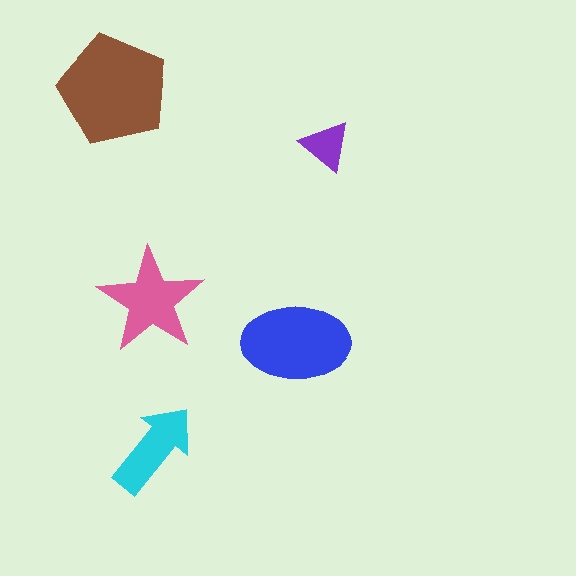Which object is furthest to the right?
The purple triangle is rightmost.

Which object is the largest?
The brown pentagon.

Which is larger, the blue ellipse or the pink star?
The blue ellipse.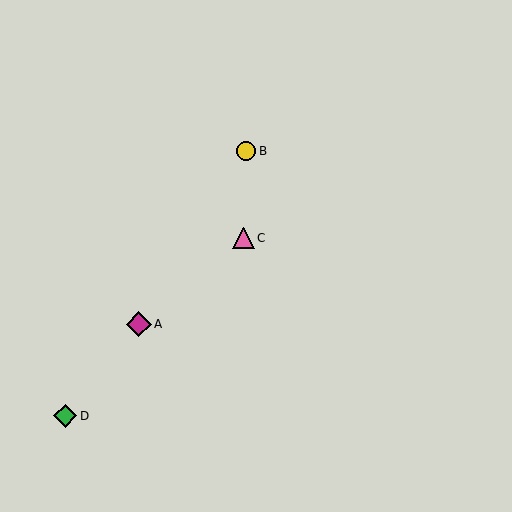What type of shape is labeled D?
Shape D is a green diamond.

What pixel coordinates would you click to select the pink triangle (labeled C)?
Click at (243, 238) to select the pink triangle C.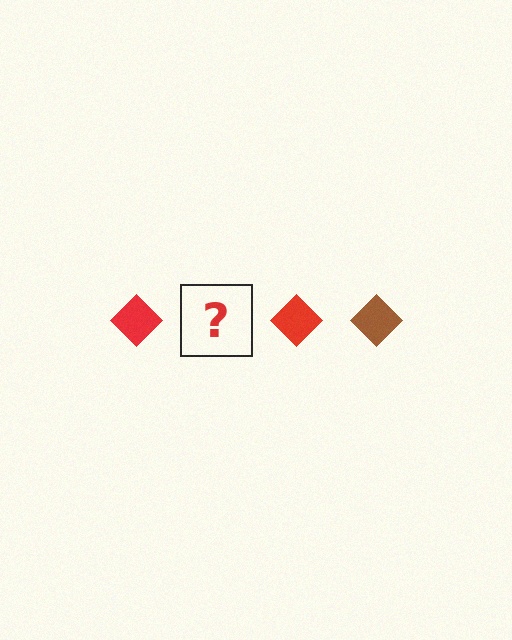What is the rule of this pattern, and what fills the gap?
The rule is that the pattern cycles through red, brown diamonds. The gap should be filled with a brown diamond.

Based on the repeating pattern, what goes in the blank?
The blank should be a brown diamond.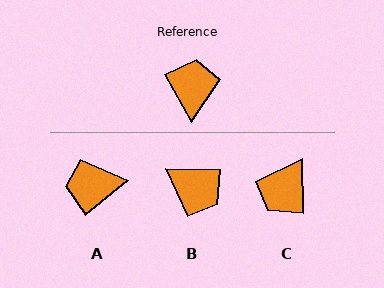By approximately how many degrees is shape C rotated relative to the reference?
Approximately 151 degrees counter-clockwise.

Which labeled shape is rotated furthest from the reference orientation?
C, about 151 degrees away.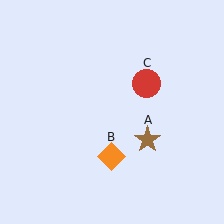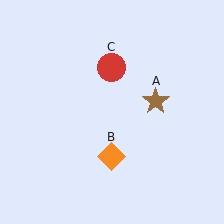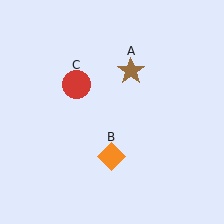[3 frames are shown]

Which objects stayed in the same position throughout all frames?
Orange diamond (object B) remained stationary.